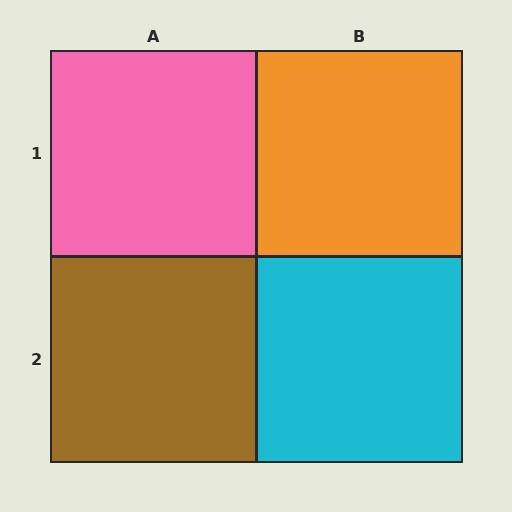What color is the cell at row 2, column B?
Cyan.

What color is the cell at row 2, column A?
Brown.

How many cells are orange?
1 cell is orange.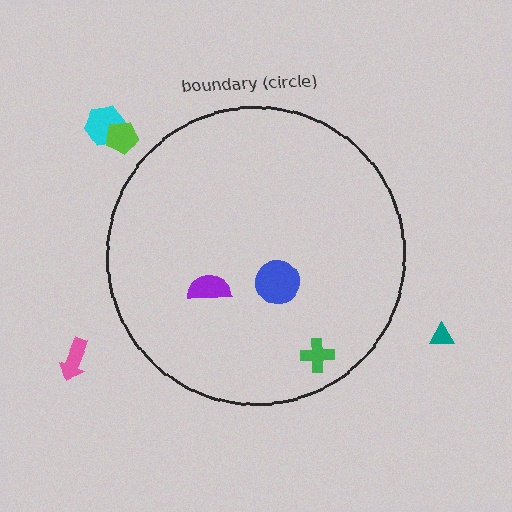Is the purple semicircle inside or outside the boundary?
Inside.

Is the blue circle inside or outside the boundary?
Inside.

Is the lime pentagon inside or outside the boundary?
Outside.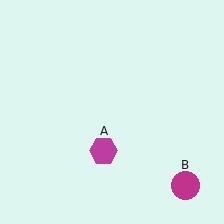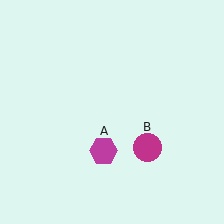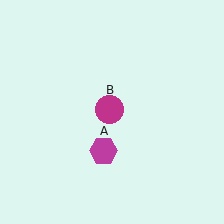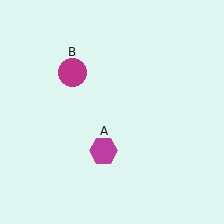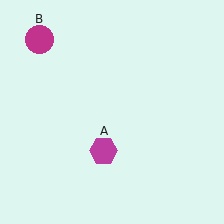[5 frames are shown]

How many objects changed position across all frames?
1 object changed position: magenta circle (object B).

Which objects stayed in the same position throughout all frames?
Magenta hexagon (object A) remained stationary.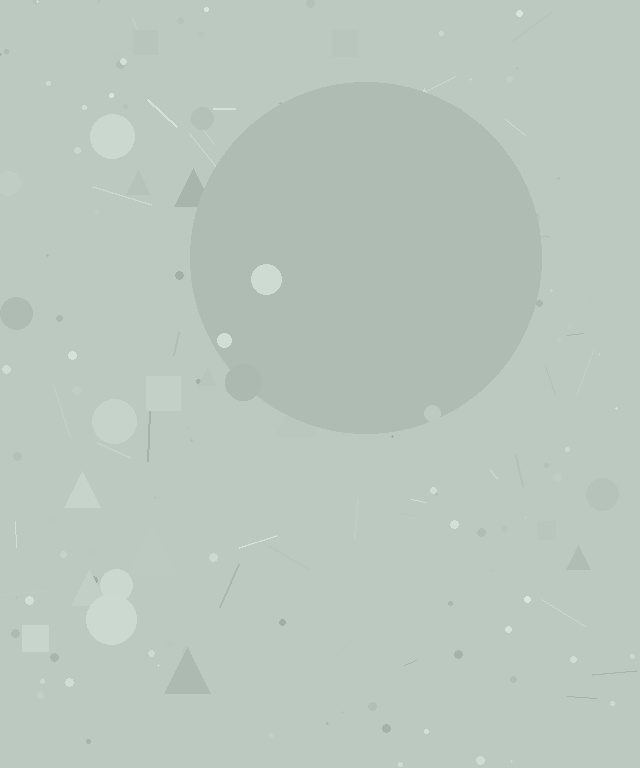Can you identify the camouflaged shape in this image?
The camouflaged shape is a circle.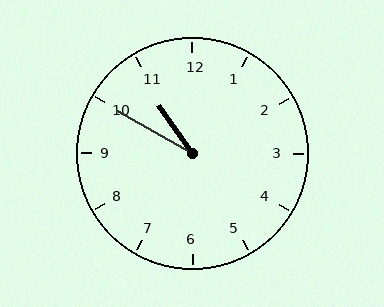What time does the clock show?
10:50.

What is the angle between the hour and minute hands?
Approximately 25 degrees.